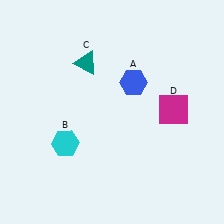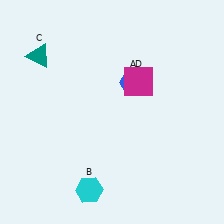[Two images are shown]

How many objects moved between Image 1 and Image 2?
3 objects moved between the two images.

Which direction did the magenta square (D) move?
The magenta square (D) moved left.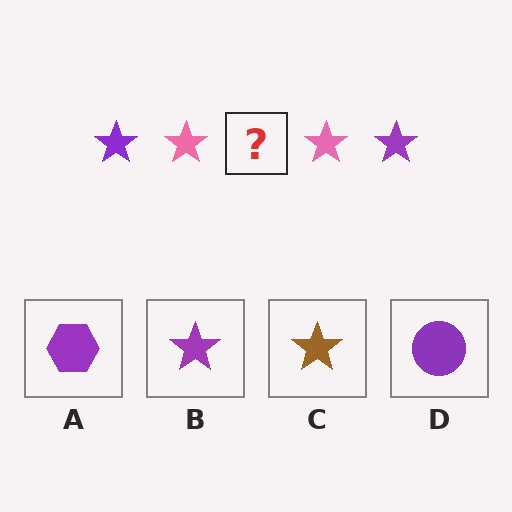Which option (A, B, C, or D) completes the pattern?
B.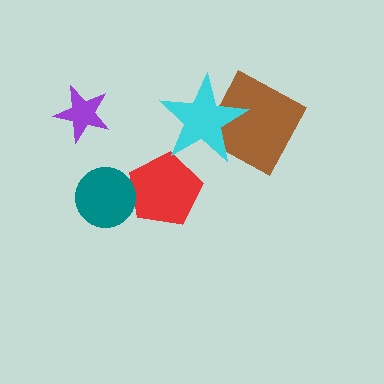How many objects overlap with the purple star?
0 objects overlap with the purple star.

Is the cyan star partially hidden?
No, no other shape covers it.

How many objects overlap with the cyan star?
1 object overlaps with the cyan star.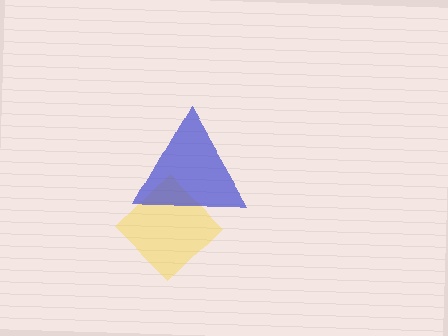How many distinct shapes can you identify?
There are 2 distinct shapes: a yellow diamond, a blue triangle.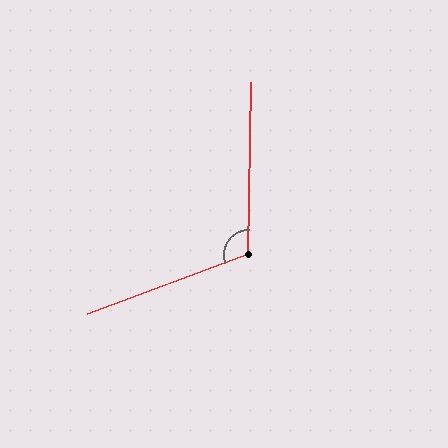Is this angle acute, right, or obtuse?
It is obtuse.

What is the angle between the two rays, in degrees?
Approximately 111 degrees.